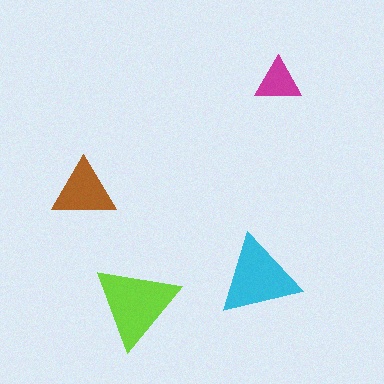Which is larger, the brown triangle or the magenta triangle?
The brown one.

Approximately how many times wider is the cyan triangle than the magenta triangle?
About 1.5 times wider.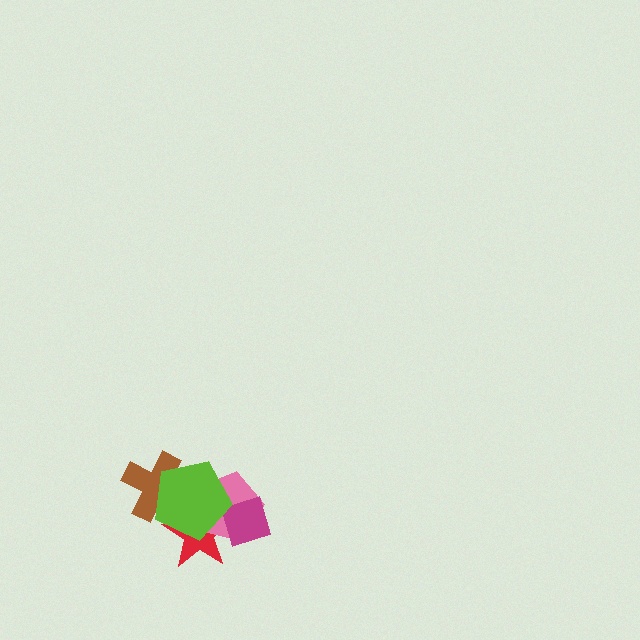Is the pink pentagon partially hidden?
Yes, it is partially covered by another shape.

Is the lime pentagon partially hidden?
No, no other shape covers it.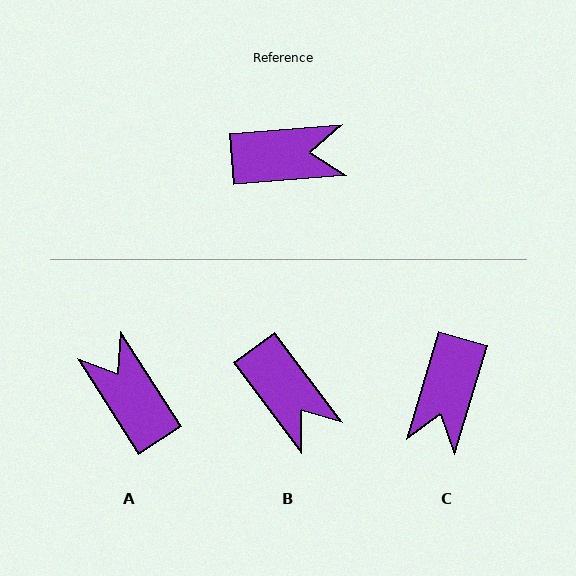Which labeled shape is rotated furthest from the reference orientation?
A, about 118 degrees away.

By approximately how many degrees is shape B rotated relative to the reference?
Approximately 58 degrees clockwise.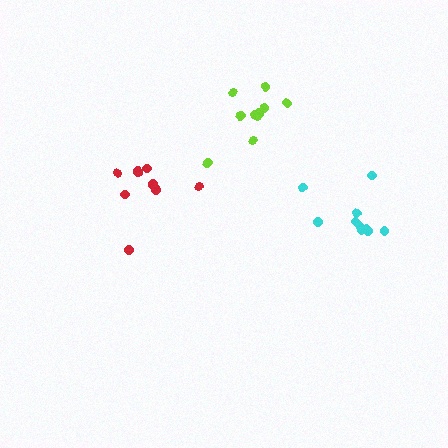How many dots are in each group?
Group 1: 9 dots, Group 2: 10 dots, Group 3: 10 dots (29 total).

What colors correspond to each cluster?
The clusters are colored: red, cyan, lime.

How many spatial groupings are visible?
There are 3 spatial groupings.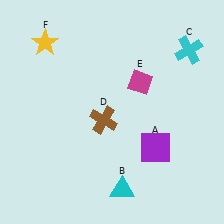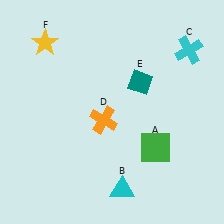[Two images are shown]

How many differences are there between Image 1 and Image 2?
There are 3 differences between the two images.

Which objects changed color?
A changed from purple to green. D changed from brown to orange. E changed from magenta to teal.